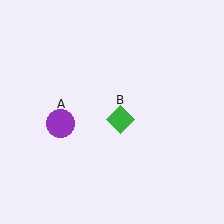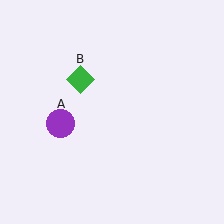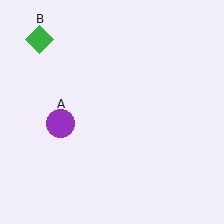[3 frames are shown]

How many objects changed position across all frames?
1 object changed position: green diamond (object B).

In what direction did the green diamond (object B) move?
The green diamond (object B) moved up and to the left.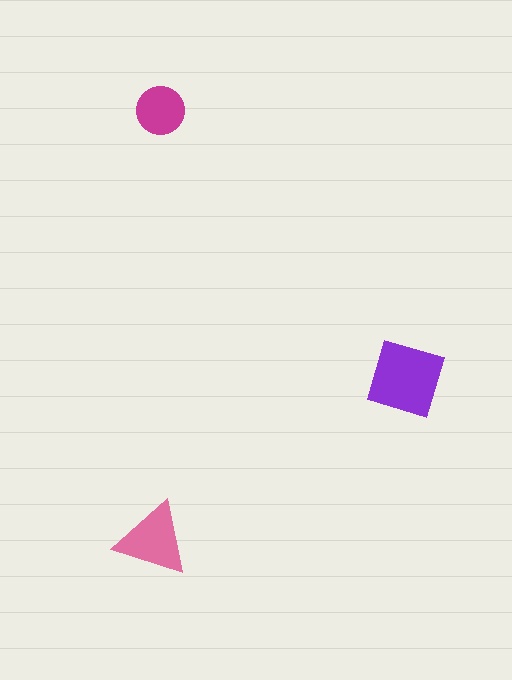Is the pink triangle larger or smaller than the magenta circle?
Larger.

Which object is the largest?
The purple diamond.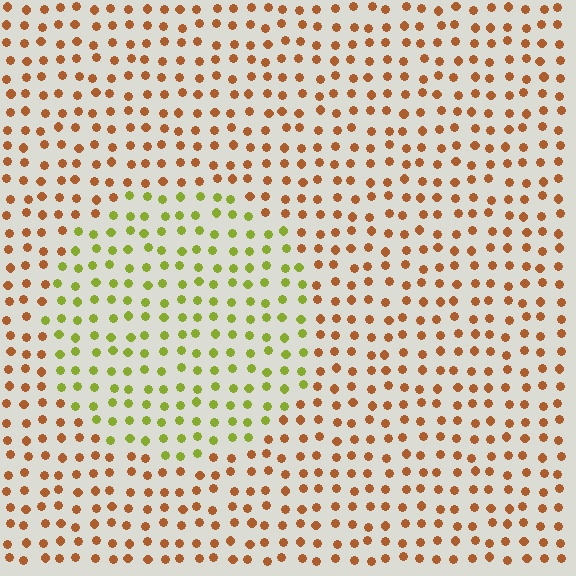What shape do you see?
I see a circle.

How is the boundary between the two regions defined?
The boundary is defined purely by a slight shift in hue (about 56 degrees). Spacing, size, and orientation are identical on both sides.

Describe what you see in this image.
The image is filled with small brown elements in a uniform arrangement. A circle-shaped region is visible where the elements are tinted to a slightly different hue, forming a subtle color boundary.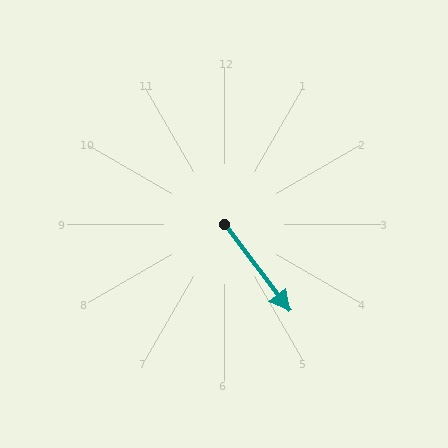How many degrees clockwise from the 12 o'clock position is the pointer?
Approximately 143 degrees.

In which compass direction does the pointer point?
Southeast.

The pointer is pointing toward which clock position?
Roughly 5 o'clock.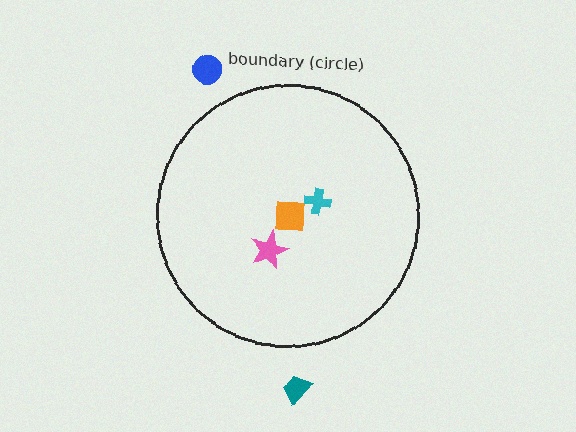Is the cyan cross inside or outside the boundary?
Inside.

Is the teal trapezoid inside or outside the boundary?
Outside.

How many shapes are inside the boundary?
3 inside, 2 outside.